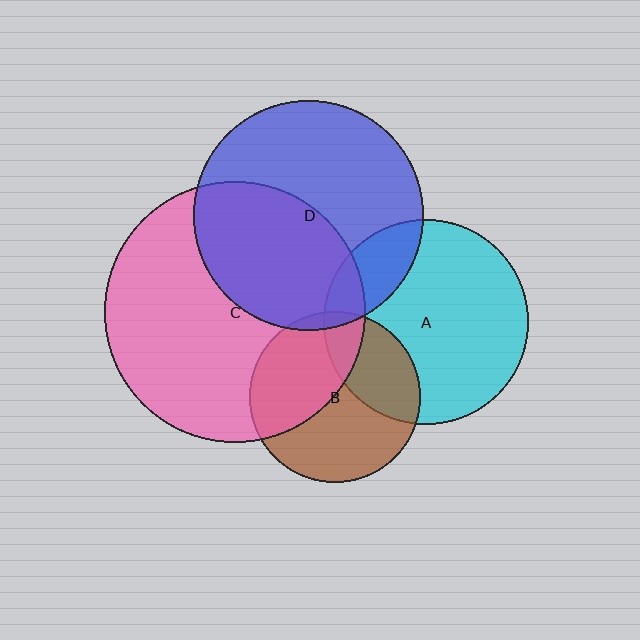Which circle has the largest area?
Circle C (pink).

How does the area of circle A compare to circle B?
Approximately 1.4 times.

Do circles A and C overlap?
Yes.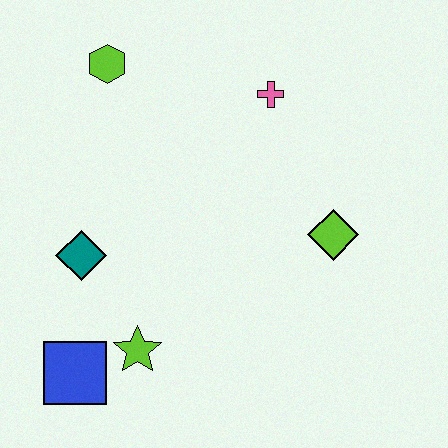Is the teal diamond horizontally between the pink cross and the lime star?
No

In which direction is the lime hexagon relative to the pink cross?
The lime hexagon is to the left of the pink cross.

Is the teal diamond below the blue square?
No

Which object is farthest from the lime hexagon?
The blue square is farthest from the lime hexagon.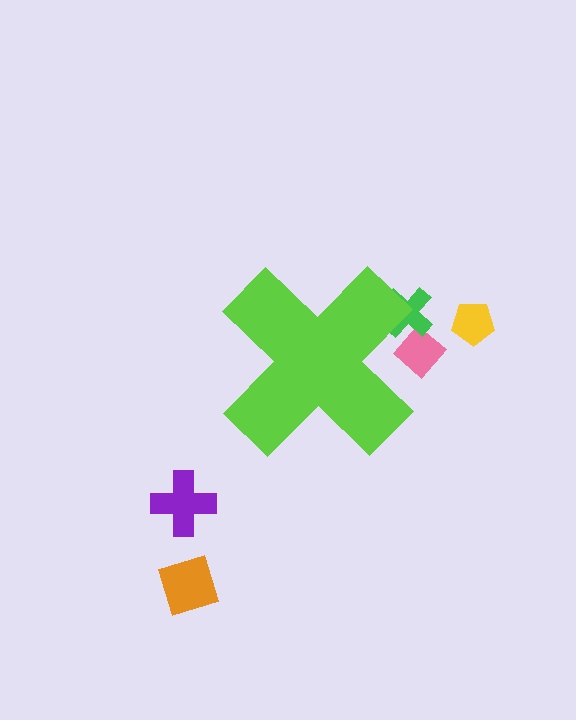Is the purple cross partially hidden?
No, the purple cross is fully visible.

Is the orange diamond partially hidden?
No, the orange diamond is fully visible.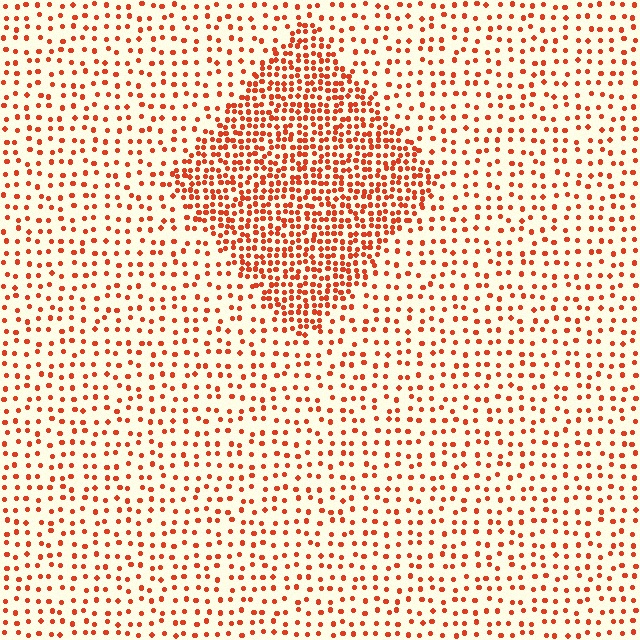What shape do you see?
I see a diamond.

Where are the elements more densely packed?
The elements are more densely packed inside the diamond boundary.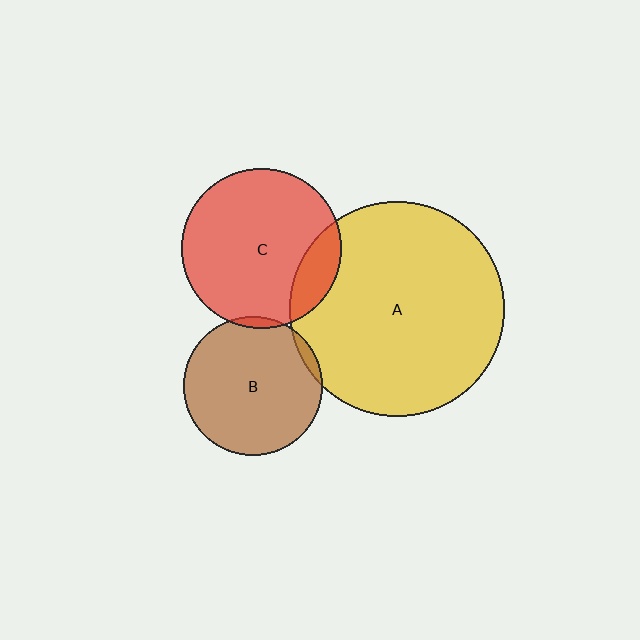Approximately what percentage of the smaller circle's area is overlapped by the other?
Approximately 5%.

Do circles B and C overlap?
Yes.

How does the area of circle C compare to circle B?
Approximately 1.3 times.